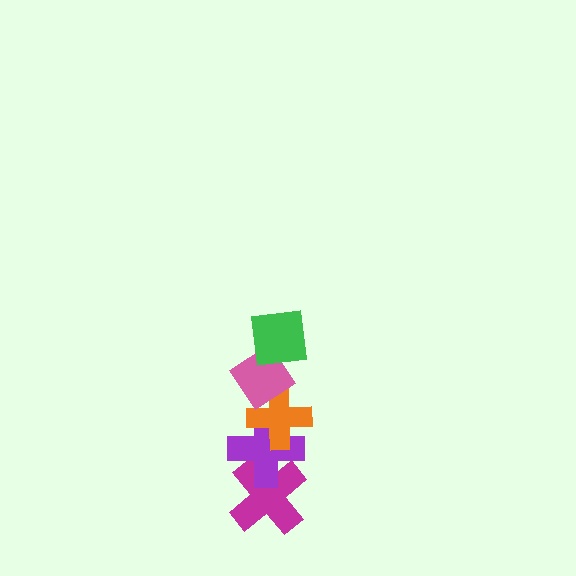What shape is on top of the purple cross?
The orange cross is on top of the purple cross.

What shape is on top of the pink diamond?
The green square is on top of the pink diamond.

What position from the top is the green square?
The green square is 1st from the top.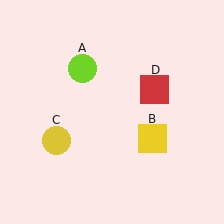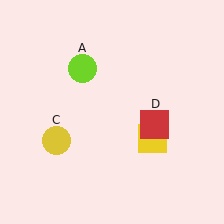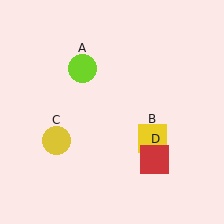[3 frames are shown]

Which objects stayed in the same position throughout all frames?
Lime circle (object A) and yellow square (object B) and yellow circle (object C) remained stationary.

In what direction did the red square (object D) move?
The red square (object D) moved down.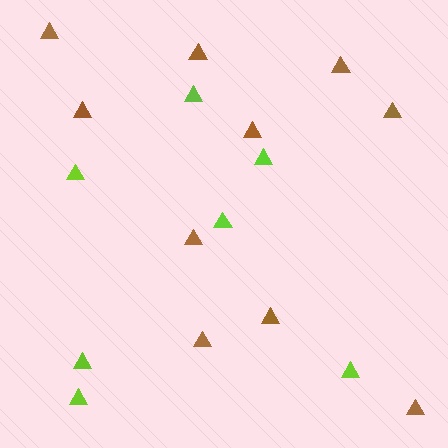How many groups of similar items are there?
There are 2 groups: one group of lime triangles (7) and one group of brown triangles (10).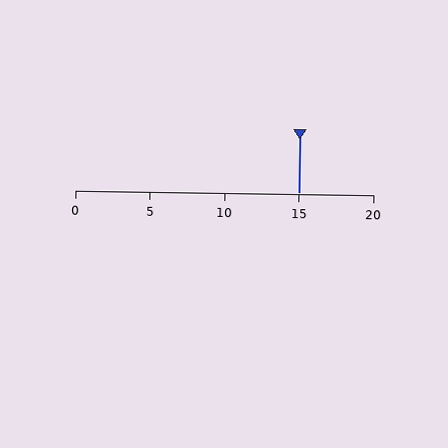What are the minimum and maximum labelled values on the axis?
The axis runs from 0 to 20.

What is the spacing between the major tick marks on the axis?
The major ticks are spaced 5 apart.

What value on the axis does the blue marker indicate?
The marker indicates approximately 15.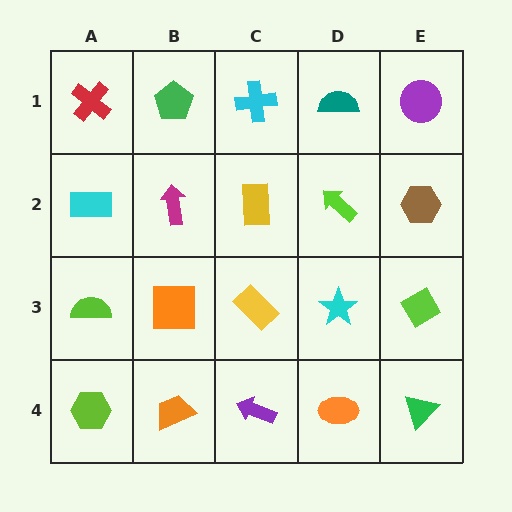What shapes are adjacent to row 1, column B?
A magenta arrow (row 2, column B), a red cross (row 1, column A), a cyan cross (row 1, column C).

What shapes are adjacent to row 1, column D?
A lime arrow (row 2, column D), a cyan cross (row 1, column C), a purple circle (row 1, column E).